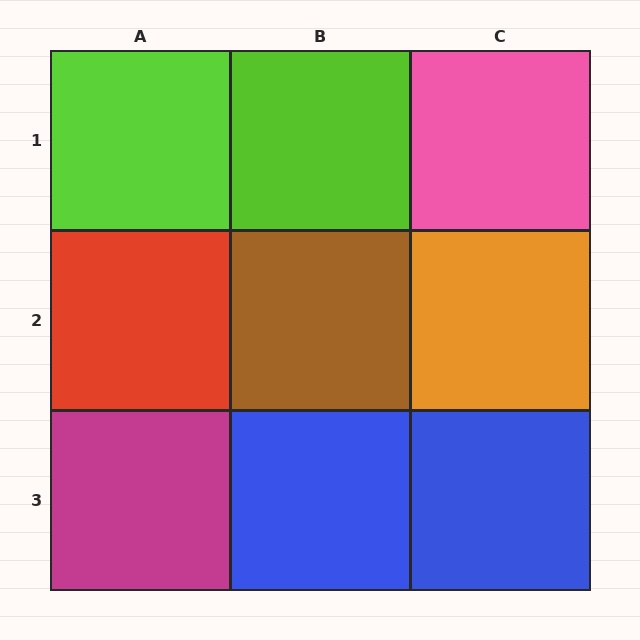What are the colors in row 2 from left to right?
Red, brown, orange.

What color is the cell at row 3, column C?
Blue.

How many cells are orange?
1 cell is orange.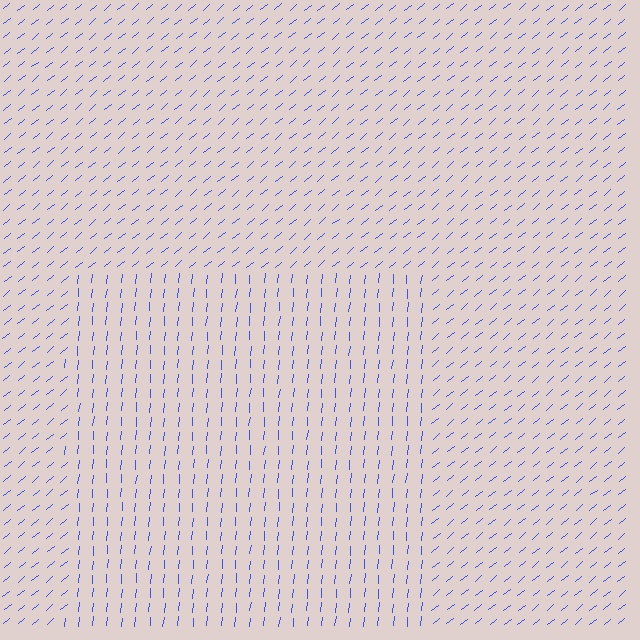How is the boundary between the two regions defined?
The boundary is defined purely by a change in line orientation (approximately 45 degrees difference). All lines are the same color and thickness.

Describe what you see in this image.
The image is filled with small blue line segments. A rectangle region in the image has lines oriented differently from the surrounding lines, creating a visible texture boundary.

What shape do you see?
I see a rectangle.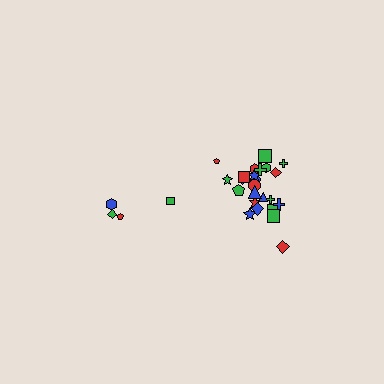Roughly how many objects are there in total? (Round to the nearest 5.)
Roughly 30 objects in total.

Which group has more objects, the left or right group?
The right group.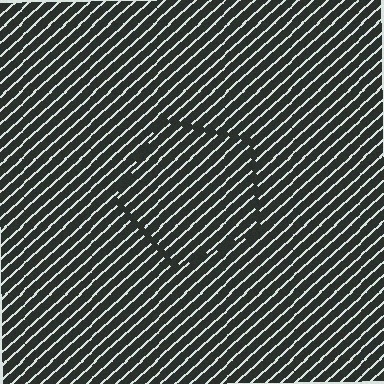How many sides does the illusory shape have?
5 sides — the line-ends trace a pentagon.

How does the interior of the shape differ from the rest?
The interior of the shape contains the same grating, shifted by half a period — the contour is defined by the phase discontinuity where line-ends from the inner and outer gratings abut.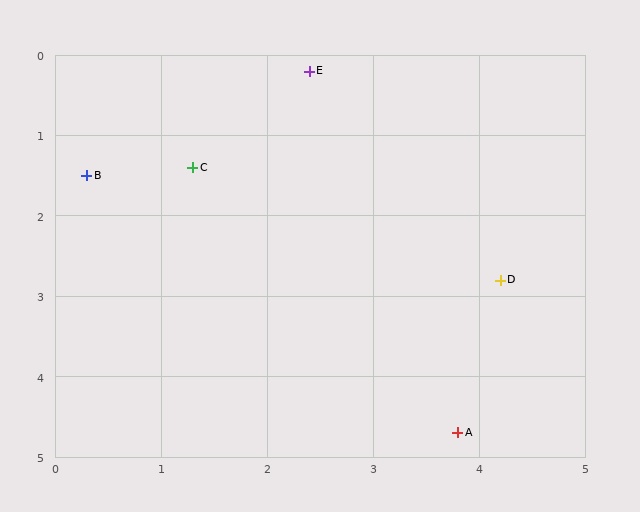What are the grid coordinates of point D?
Point D is at approximately (4.2, 2.8).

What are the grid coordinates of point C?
Point C is at approximately (1.3, 1.4).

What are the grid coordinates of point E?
Point E is at approximately (2.4, 0.2).